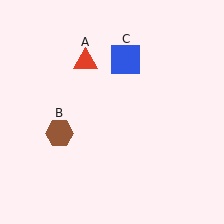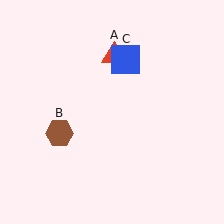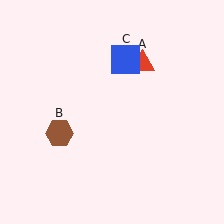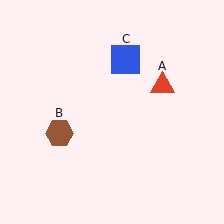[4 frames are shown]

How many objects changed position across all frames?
1 object changed position: red triangle (object A).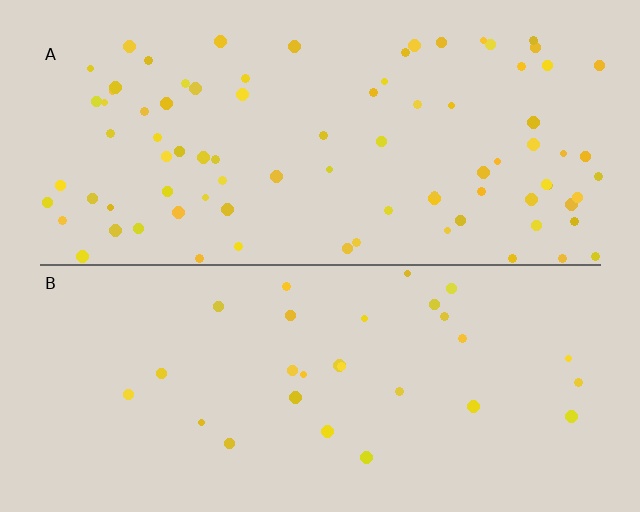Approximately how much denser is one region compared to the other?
Approximately 2.9× — region A over region B.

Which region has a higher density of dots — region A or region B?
A (the top).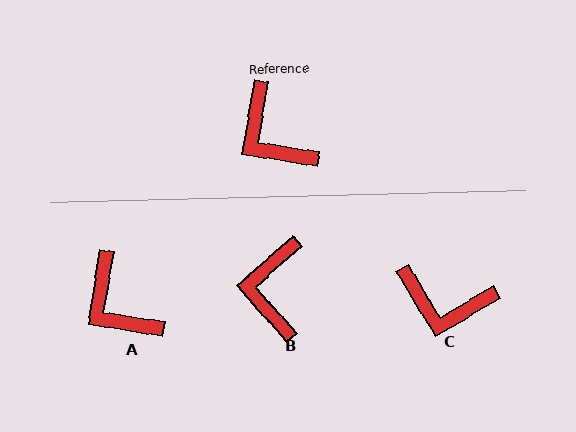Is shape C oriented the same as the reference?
No, it is off by about 40 degrees.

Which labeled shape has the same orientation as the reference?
A.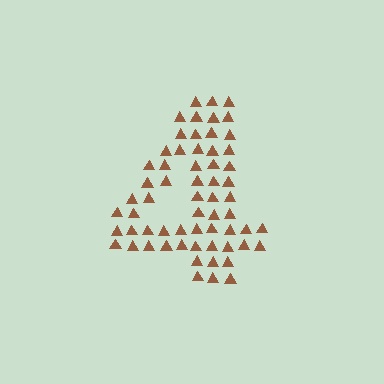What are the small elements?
The small elements are triangles.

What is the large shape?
The large shape is the digit 4.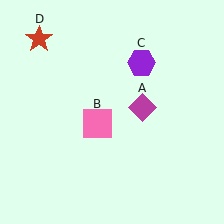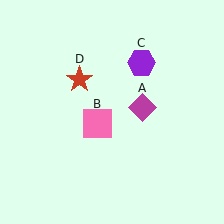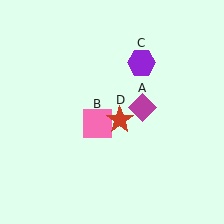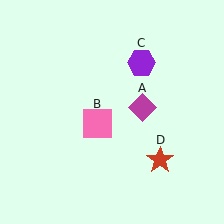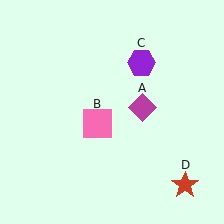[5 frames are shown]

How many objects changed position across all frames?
1 object changed position: red star (object D).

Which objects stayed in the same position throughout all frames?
Magenta diamond (object A) and pink square (object B) and purple hexagon (object C) remained stationary.